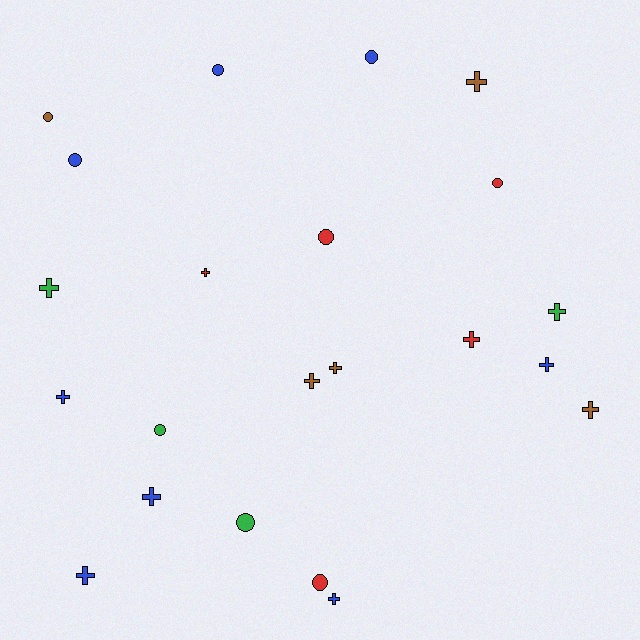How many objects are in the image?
There are 22 objects.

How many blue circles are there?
There are 3 blue circles.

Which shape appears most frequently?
Cross, with 13 objects.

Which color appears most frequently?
Blue, with 8 objects.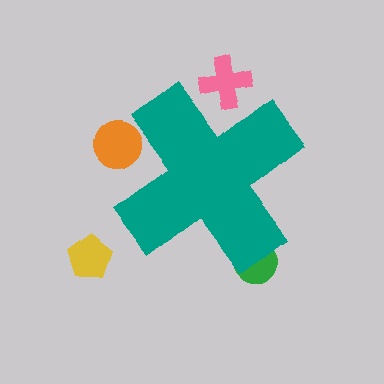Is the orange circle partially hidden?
Yes, the orange circle is partially hidden behind the teal cross.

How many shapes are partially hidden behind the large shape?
3 shapes are partially hidden.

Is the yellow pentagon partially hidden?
No, the yellow pentagon is fully visible.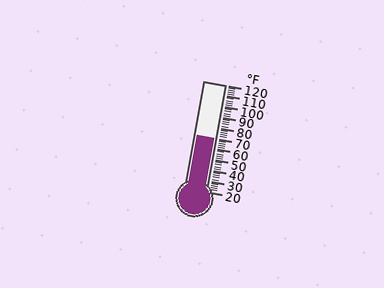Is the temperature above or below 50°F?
The temperature is above 50°F.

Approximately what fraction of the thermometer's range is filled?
The thermometer is filled to approximately 50% of its range.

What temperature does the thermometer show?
The thermometer shows approximately 70°F.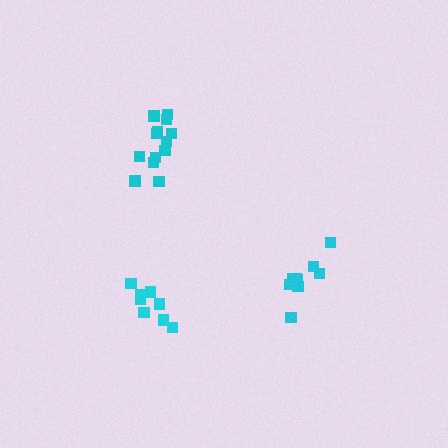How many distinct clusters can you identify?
There are 3 distinct clusters.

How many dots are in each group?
Group 1: 9 dots, Group 2: 13 dots, Group 3: 9 dots (31 total).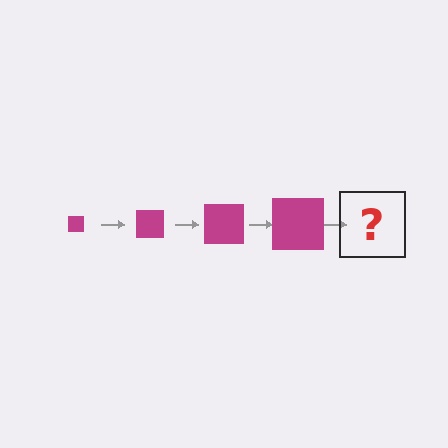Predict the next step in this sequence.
The next step is a magenta square, larger than the previous one.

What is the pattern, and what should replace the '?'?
The pattern is that the square gets progressively larger each step. The '?' should be a magenta square, larger than the previous one.